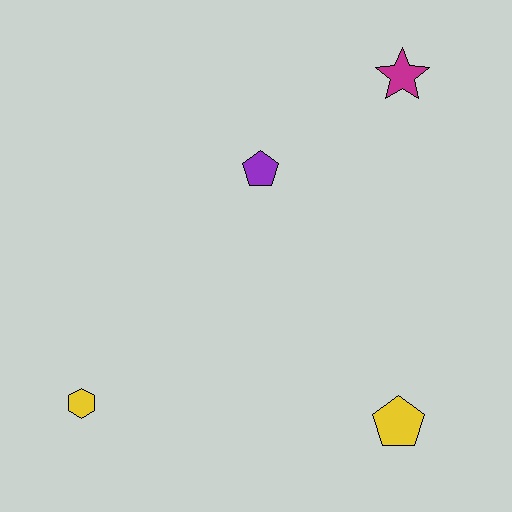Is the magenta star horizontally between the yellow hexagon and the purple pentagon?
No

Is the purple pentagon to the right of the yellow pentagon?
No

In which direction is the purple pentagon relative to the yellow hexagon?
The purple pentagon is above the yellow hexagon.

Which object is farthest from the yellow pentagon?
The magenta star is farthest from the yellow pentagon.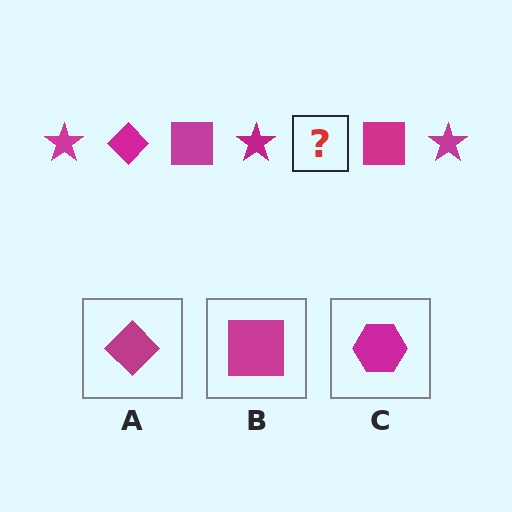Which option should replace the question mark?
Option A.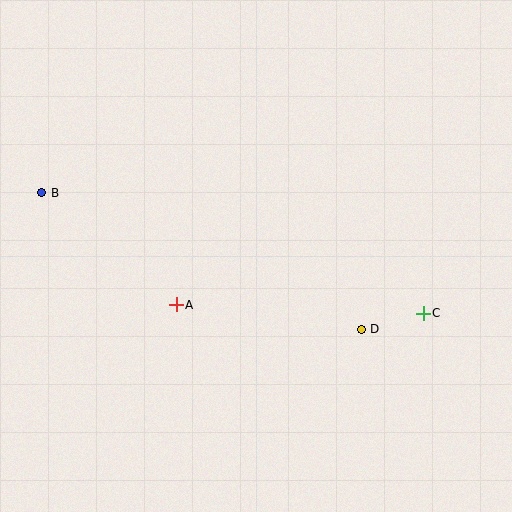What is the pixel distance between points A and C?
The distance between A and C is 247 pixels.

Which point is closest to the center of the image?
Point A at (176, 305) is closest to the center.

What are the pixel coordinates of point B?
Point B is at (42, 193).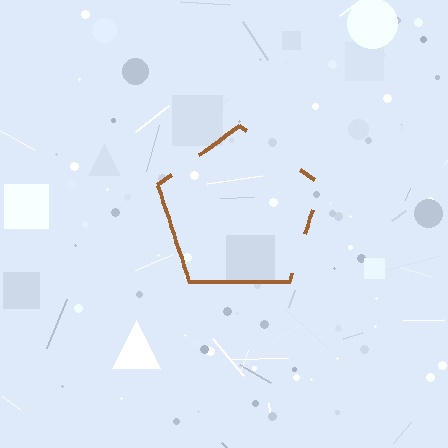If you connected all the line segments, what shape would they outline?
They would outline a pentagon.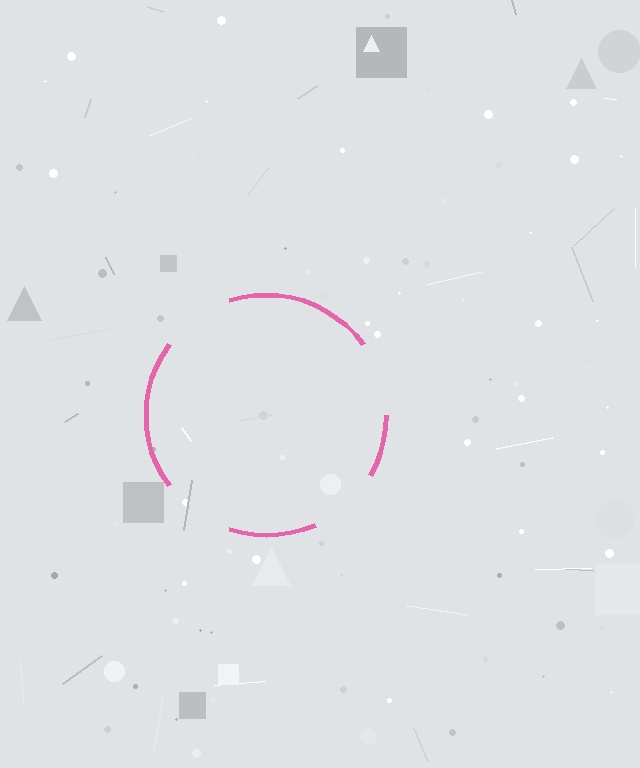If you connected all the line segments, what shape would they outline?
They would outline a circle.